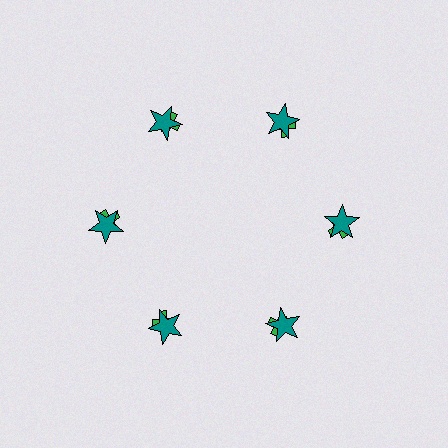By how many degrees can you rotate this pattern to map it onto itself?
The pattern maps onto itself every 60 degrees of rotation.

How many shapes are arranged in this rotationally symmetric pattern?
There are 12 shapes, arranged in 6 groups of 2.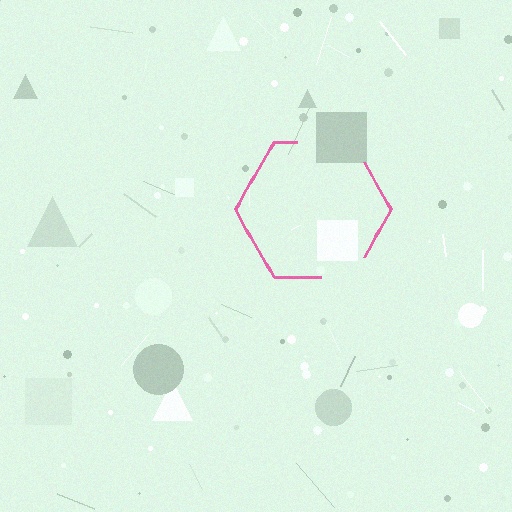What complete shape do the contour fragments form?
The contour fragments form a hexagon.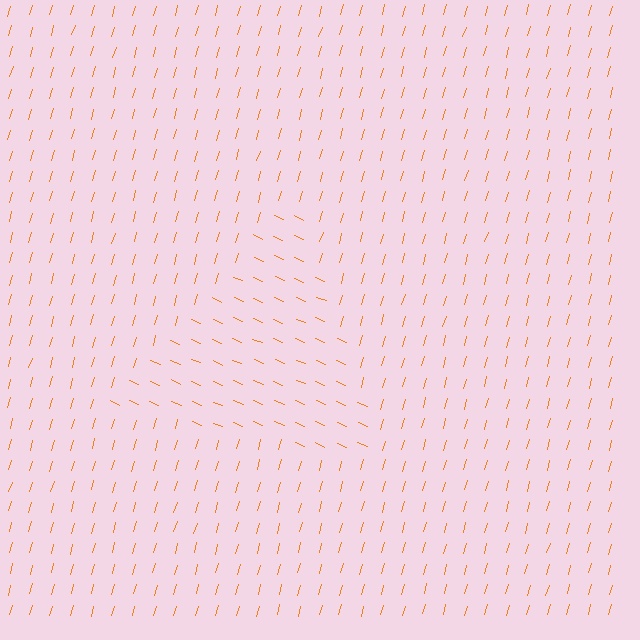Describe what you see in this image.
The image is filled with small orange line segments. A triangle region in the image has lines oriented differently from the surrounding lines, creating a visible texture boundary.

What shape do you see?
I see a triangle.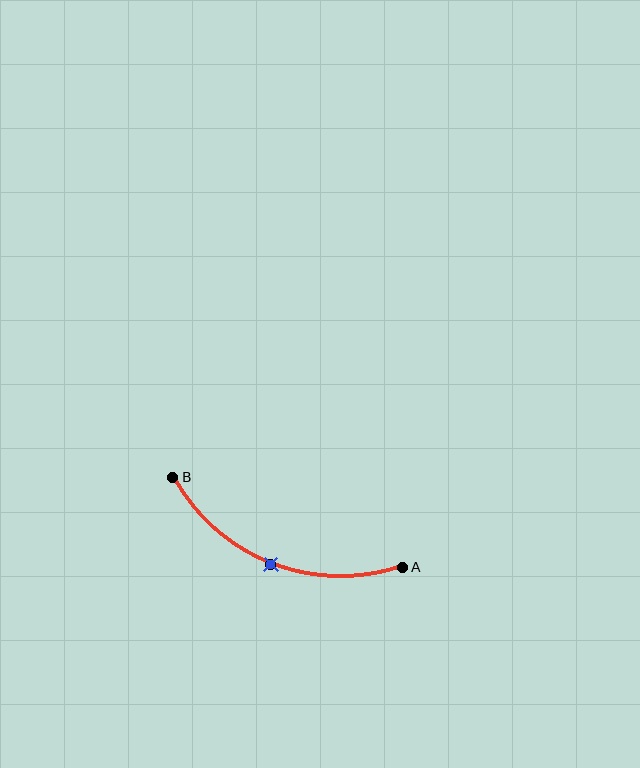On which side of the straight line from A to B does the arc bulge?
The arc bulges below the straight line connecting A and B.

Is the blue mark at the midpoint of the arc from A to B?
Yes. The blue mark lies on the arc at equal arc-length from both A and B — it is the arc midpoint.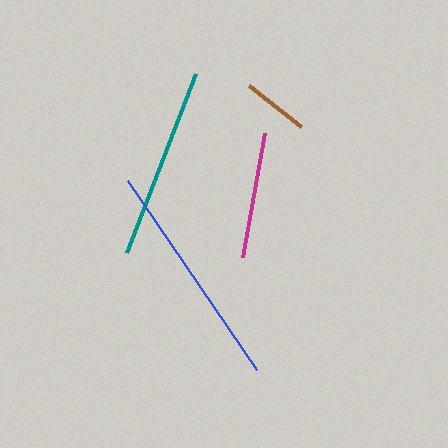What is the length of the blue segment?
The blue segment is approximately 229 pixels long.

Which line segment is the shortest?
The brown line is the shortest at approximately 67 pixels.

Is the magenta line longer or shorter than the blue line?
The blue line is longer than the magenta line.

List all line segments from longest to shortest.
From longest to shortest: blue, teal, magenta, brown.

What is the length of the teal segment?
The teal segment is approximately 191 pixels long.